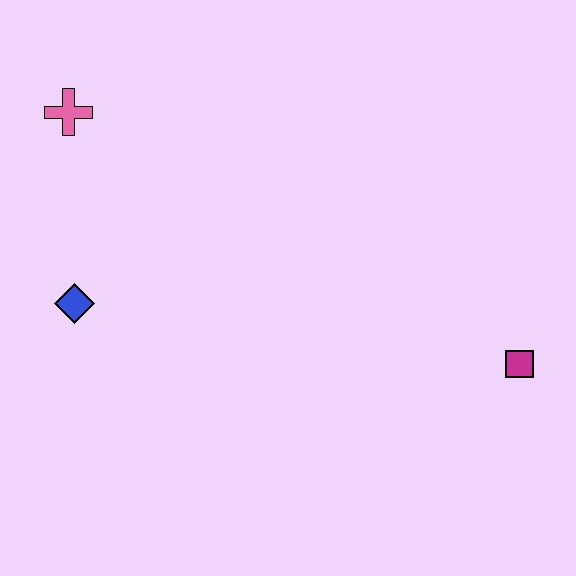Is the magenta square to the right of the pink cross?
Yes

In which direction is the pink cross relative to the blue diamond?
The pink cross is above the blue diamond.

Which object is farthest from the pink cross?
The magenta square is farthest from the pink cross.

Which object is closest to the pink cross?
The blue diamond is closest to the pink cross.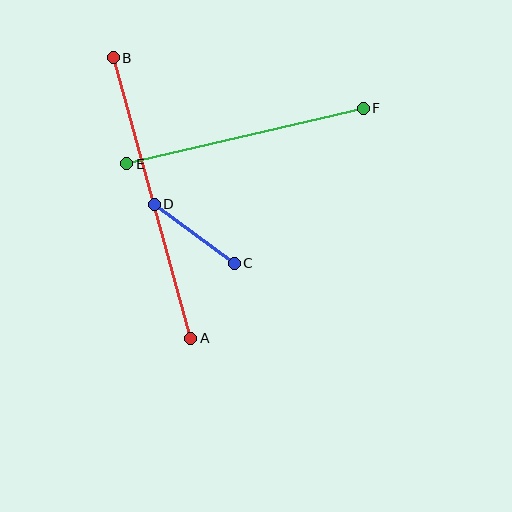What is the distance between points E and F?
The distance is approximately 243 pixels.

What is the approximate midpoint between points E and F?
The midpoint is at approximately (245, 136) pixels.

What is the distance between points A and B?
The distance is approximately 291 pixels.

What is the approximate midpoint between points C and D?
The midpoint is at approximately (194, 234) pixels.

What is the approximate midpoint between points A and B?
The midpoint is at approximately (152, 198) pixels.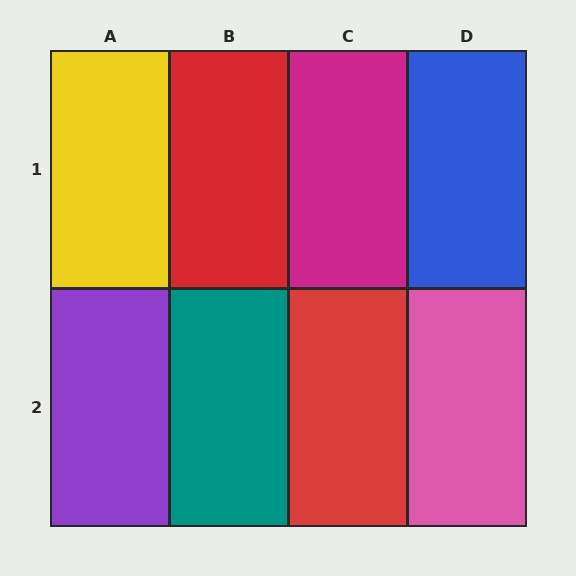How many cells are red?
2 cells are red.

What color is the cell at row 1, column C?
Magenta.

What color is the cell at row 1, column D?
Blue.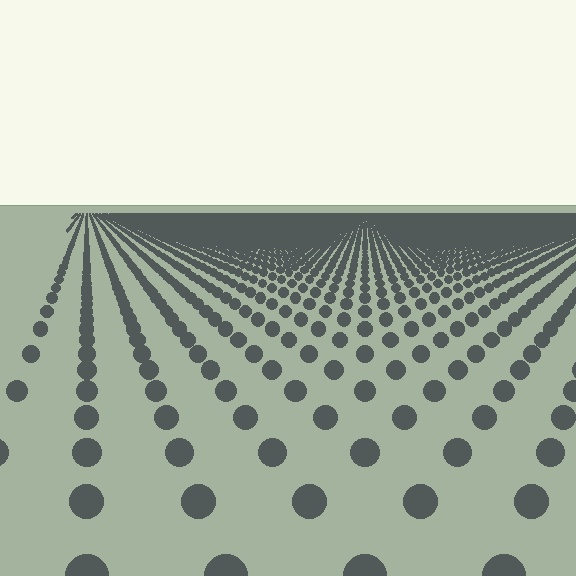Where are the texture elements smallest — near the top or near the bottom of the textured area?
Near the top.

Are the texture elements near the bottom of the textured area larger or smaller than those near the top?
Larger. Near the bottom, elements are closer to the viewer and appear at a bigger on-screen size.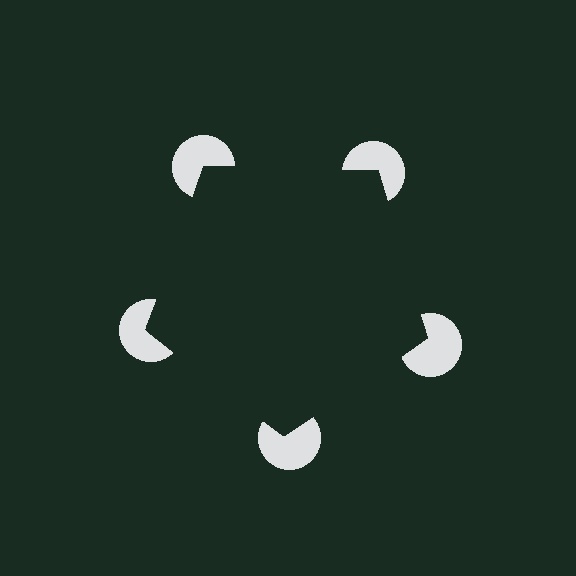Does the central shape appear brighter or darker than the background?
It typically appears slightly darker than the background, even though no actual brightness change is drawn.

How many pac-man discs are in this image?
There are 5 — one at each vertex of the illusory pentagon.